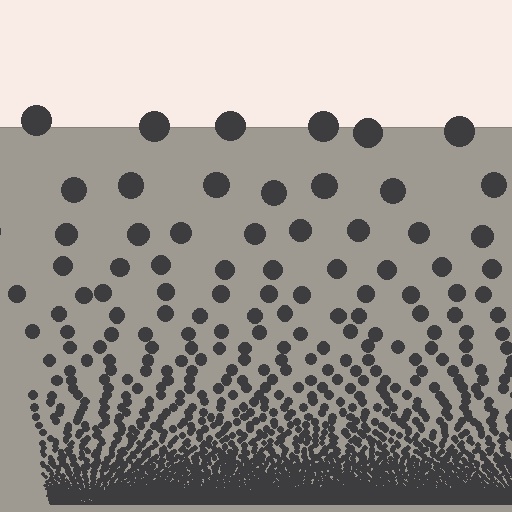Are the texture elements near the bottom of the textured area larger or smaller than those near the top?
Smaller. The gradient is inverted — elements near the bottom are smaller and denser.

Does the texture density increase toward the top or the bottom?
Density increases toward the bottom.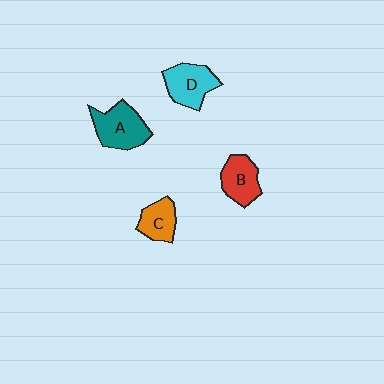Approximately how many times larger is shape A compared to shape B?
Approximately 1.3 times.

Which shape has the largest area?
Shape A (teal).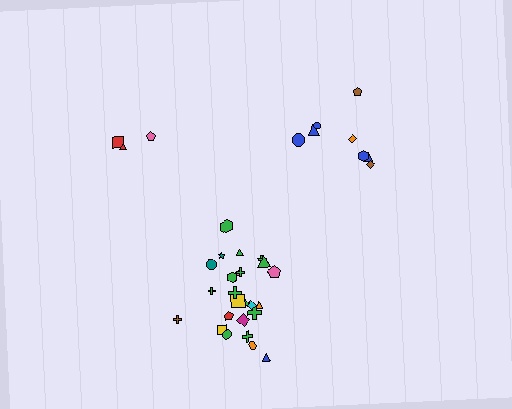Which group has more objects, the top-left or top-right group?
The top-right group.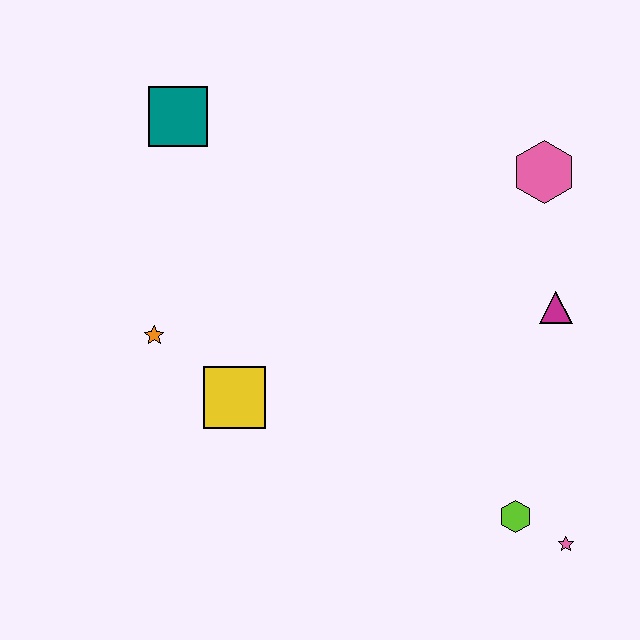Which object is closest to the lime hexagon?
The pink star is closest to the lime hexagon.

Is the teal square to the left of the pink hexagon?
Yes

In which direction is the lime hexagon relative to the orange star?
The lime hexagon is to the right of the orange star.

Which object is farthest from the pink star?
The teal square is farthest from the pink star.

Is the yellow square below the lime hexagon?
No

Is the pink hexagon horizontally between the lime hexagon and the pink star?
Yes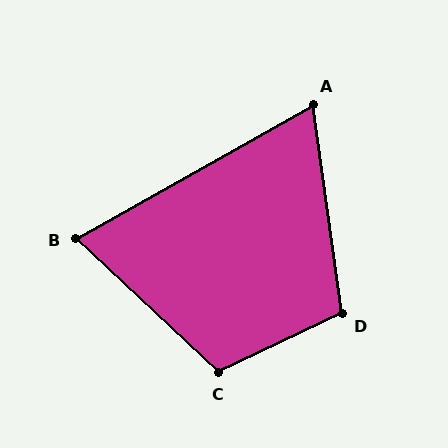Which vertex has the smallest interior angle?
A, at approximately 69 degrees.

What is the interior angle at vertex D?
Approximately 107 degrees (obtuse).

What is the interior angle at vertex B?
Approximately 73 degrees (acute).